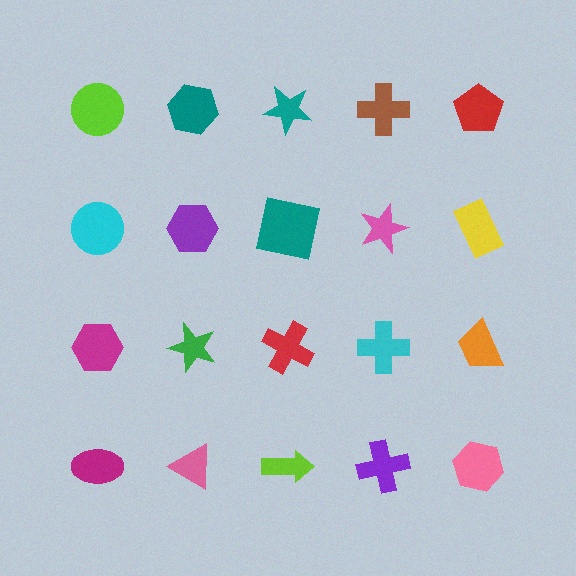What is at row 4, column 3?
A lime arrow.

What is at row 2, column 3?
A teal square.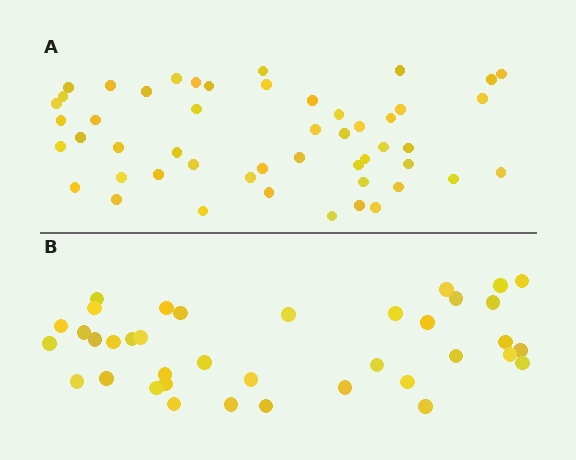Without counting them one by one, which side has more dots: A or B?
Region A (the top region) has more dots.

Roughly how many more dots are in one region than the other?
Region A has roughly 12 or so more dots than region B.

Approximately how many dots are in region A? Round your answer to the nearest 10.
About 50 dots.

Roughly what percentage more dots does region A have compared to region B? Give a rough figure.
About 30% more.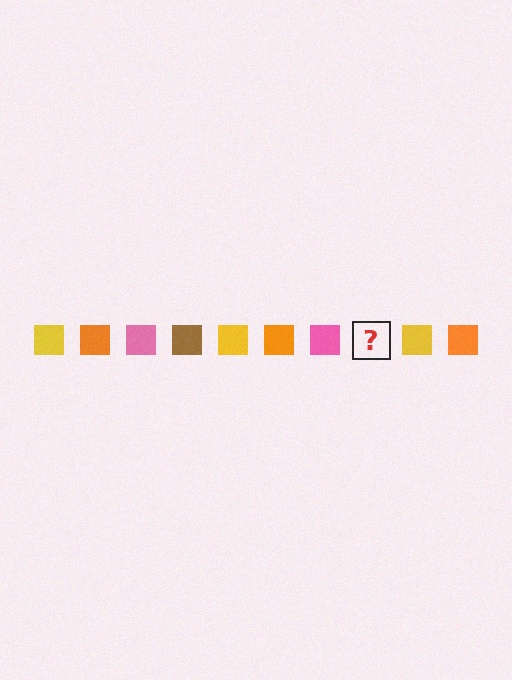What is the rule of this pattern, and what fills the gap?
The rule is that the pattern cycles through yellow, orange, pink, brown squares. The gap should be filled with a brown square.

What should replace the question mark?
The question mark should be replaced with a brown square.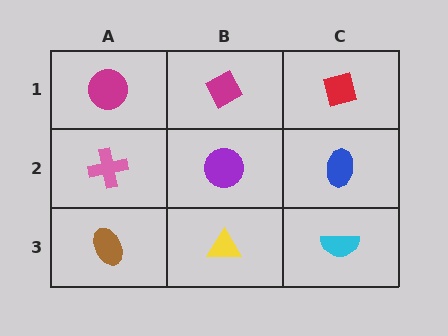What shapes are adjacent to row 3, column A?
A pink cross (row 2, column A), a yellow triangle (row 3, column B).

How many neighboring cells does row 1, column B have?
3.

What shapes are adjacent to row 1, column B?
A purple circle (row 2, column B), a magenta circle (row 1, column A), a red square (row 1, column C).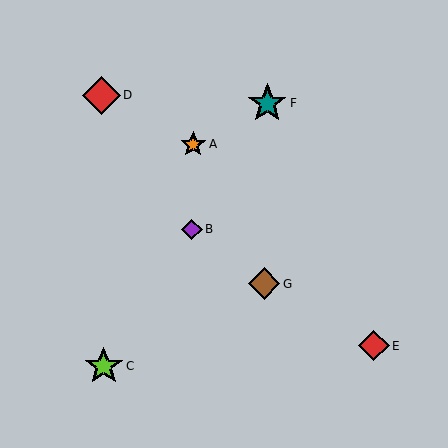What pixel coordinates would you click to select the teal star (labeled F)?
Click at (267, 103) to select the teal star F.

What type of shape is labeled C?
Shape C is a lime star.